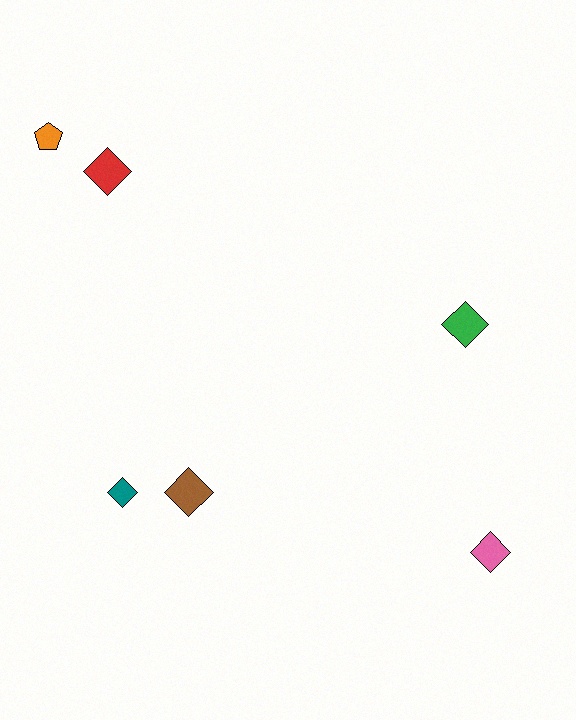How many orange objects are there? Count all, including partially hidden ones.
There is 1 orange object.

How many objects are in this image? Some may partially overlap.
There are 6 objects.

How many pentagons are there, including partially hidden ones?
There is 1 pentagon.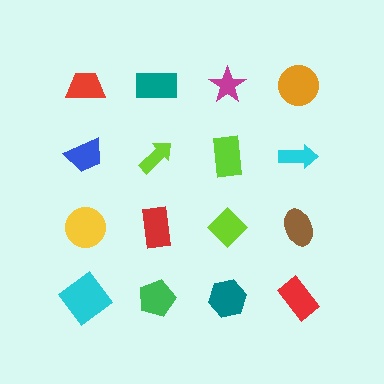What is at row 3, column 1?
A yellow circle.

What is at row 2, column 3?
A lime rectangle.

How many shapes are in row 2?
4 shapes.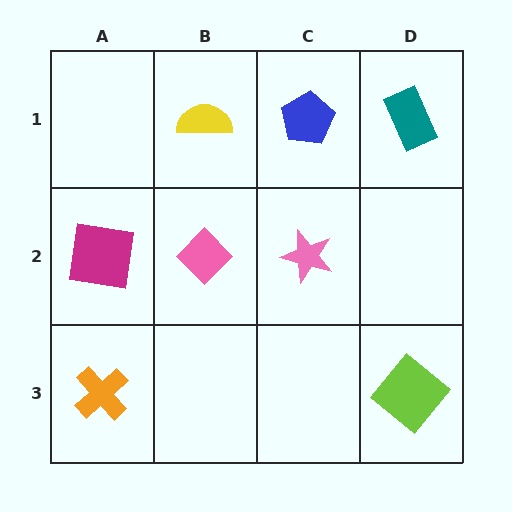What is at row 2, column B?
A pink diamond.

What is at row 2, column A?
A magenta square.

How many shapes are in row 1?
3 shapes.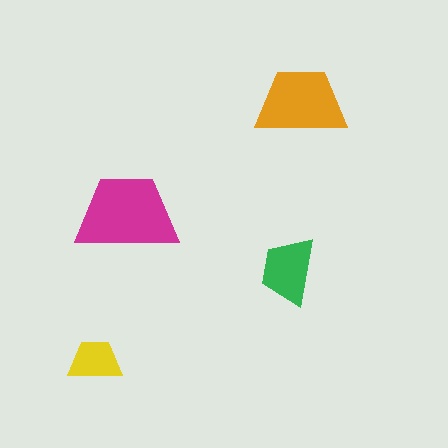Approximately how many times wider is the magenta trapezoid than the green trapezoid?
About 1.5 times wider.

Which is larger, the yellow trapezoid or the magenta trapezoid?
The magenta one.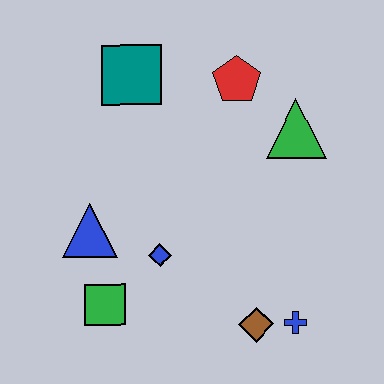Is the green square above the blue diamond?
No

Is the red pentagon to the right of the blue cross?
No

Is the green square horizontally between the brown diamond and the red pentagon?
No